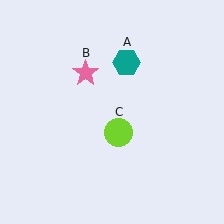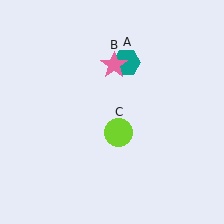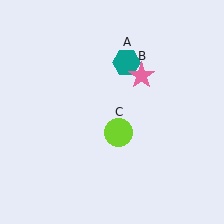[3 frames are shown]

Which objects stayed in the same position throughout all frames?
Teal hexagon (object A) and lime circle (object C) remained stationary.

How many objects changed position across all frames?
1 object changed position: pink star (object B).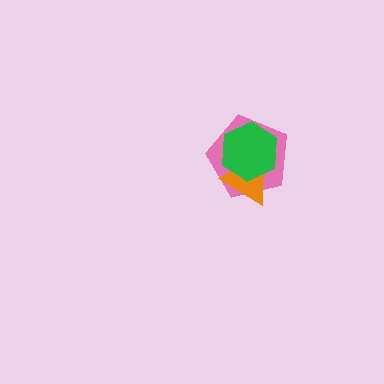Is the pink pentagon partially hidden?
Yes, it is partially covered by another shape.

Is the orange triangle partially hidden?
Yes, it is partially covered by another shape.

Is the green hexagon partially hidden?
No, no other shape covers it.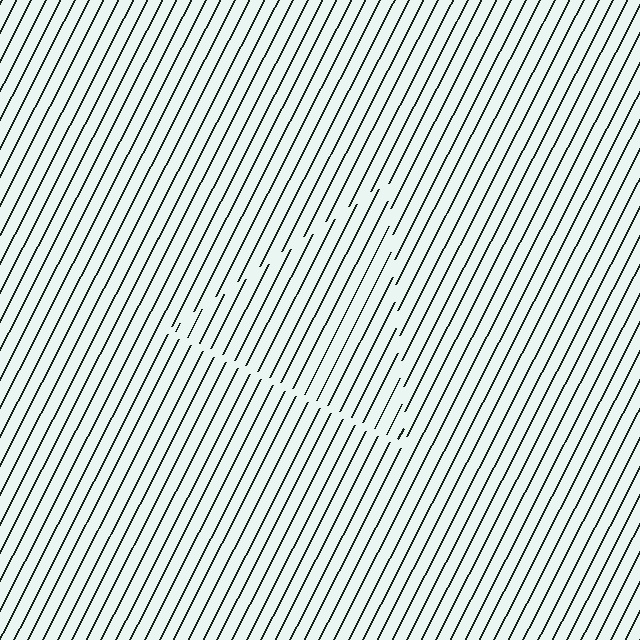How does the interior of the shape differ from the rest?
The interior of the shape contains the same grating, shifted by half a period — the contour is defined by the phase discontinuity where line-ends from the inner and outer gratings abut.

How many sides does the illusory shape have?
3 sides — the line-ends trace a triangle.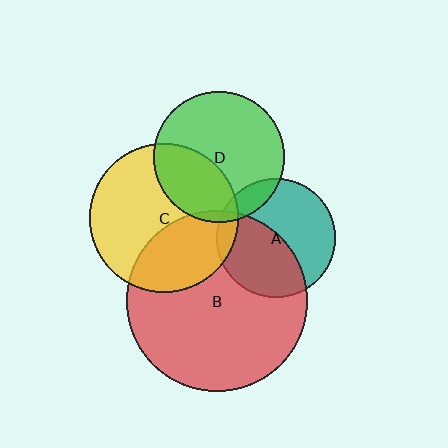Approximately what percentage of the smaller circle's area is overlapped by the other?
Approximately 35%.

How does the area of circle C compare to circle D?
Approximately 1.3 times.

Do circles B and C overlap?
Yes.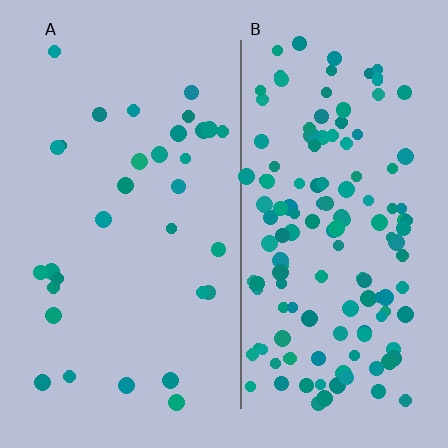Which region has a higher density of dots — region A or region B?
B (the right).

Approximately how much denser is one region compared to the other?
Approximately 4.5× — region B over region A.